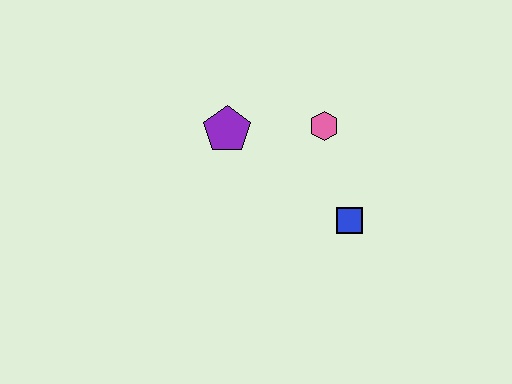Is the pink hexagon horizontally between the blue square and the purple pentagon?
Yes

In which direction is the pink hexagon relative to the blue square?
The pink hexagon is above the blue square.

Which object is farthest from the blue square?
The purple pentagon is farthest from the blue square.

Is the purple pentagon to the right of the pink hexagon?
No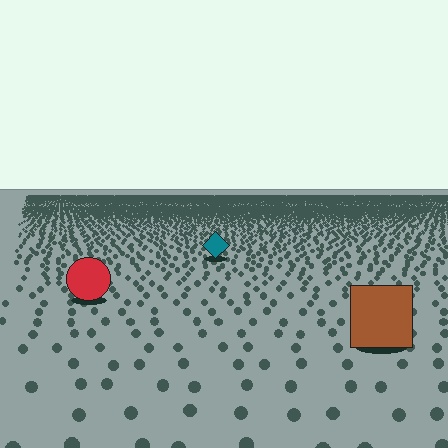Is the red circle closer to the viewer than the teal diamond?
Yes. The red circle is closer — you can tell from the texture gradient: the ground texture is coarser near it.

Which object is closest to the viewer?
The brown square is closest. The texture marks near it are larger and more spread out.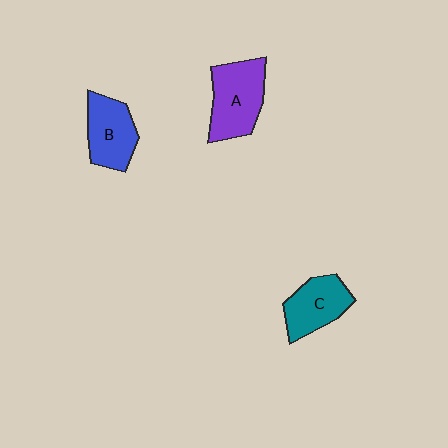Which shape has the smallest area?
Shape C (teal).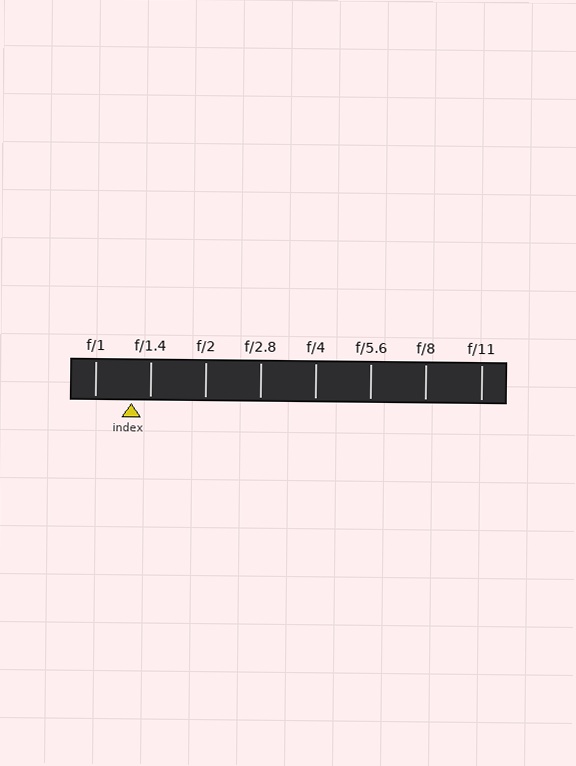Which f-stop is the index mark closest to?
The index mark is closest to f/1.4.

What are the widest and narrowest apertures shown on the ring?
The widest aperture shown is f/1 and the narrowest is f/11.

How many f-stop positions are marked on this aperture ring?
There are 8 f-stop positions marked.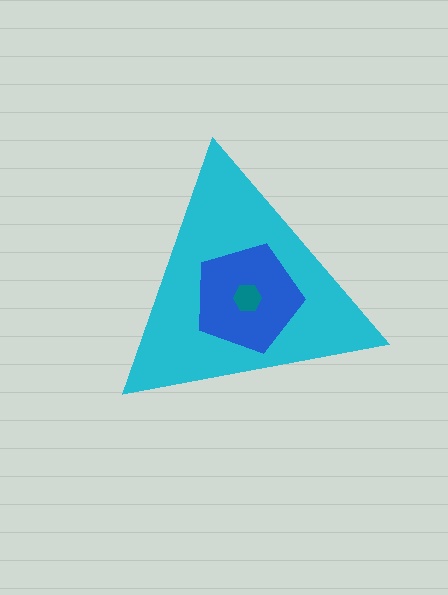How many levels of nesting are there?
3.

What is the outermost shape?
The cyan triangle.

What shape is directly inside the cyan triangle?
The blue pentagon.